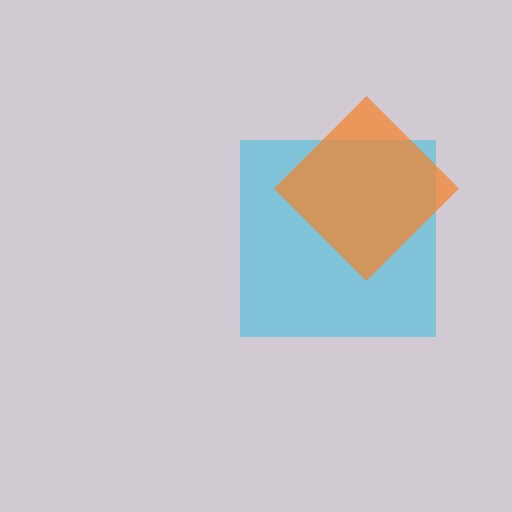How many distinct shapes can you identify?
There are 2 distinct shapes: a cyan square, an orange diamond.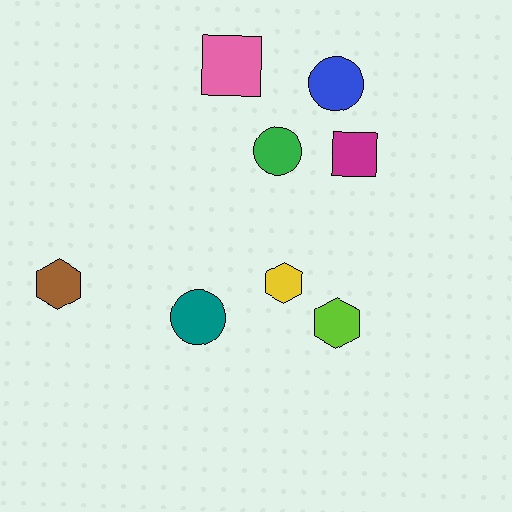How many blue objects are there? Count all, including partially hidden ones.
There is 1 blue object.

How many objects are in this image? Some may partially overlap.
There are 8 objects.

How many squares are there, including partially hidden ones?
There are 2 squares.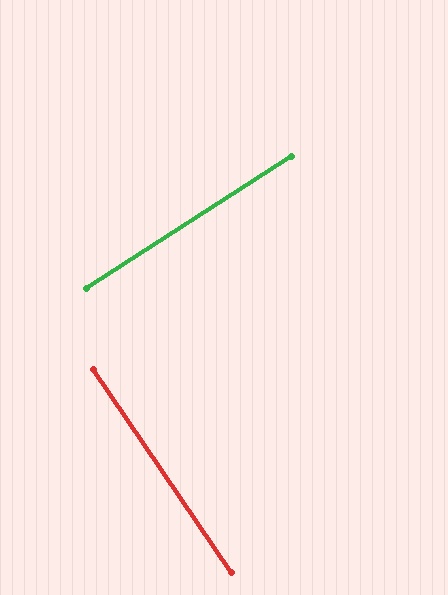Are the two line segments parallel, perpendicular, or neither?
Perpendicular — they meet at approximately 89°.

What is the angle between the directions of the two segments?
Approximately 89 degrees.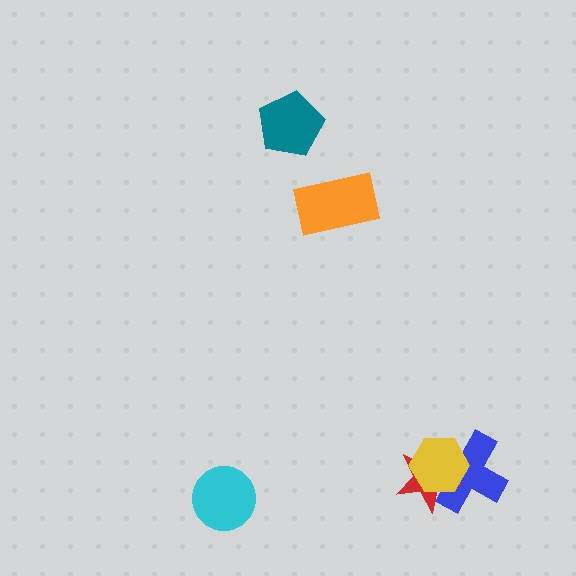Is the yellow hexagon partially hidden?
No, no other shape covers it.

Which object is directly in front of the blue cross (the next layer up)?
The red star is directly in front of the blue cross.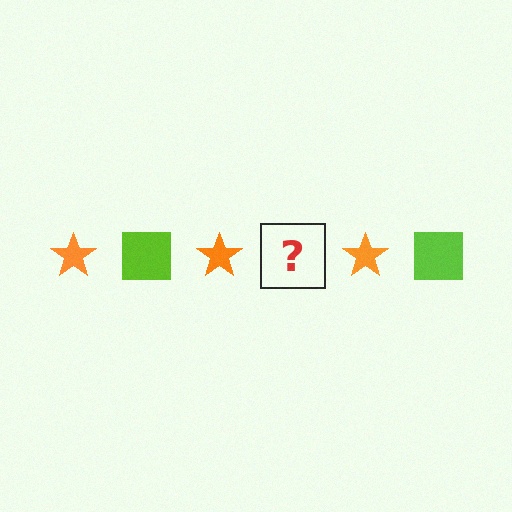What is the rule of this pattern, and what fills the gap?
The rule is that the pattern alternates between orange star and lime square. The gap should be filled with a lime square.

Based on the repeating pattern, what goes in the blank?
The blank should be a lime square.